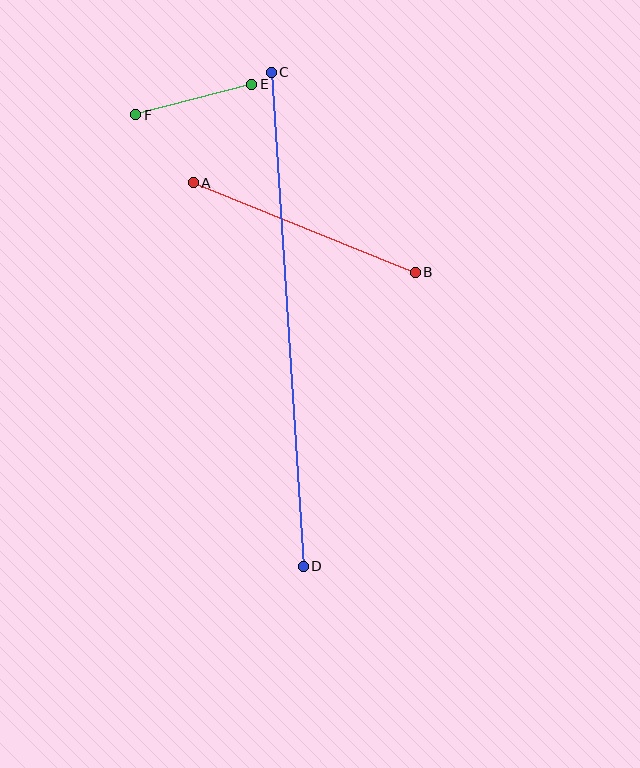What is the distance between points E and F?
The distance is approximately 120 pixels.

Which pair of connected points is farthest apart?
Points C and D are farthest apart.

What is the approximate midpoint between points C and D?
The midpoint is at approximately (287, 319) pixels.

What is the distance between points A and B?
The distance is approximately 239 pixels.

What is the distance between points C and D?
The distance is approximately 495 pixels.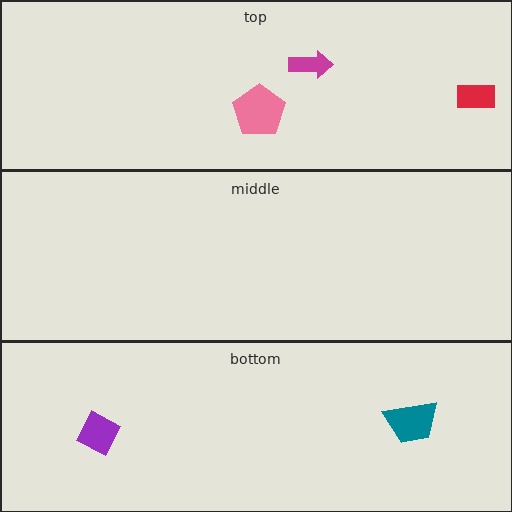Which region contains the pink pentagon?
The top region.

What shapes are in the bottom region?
The teal trapezoid, the purple diamond.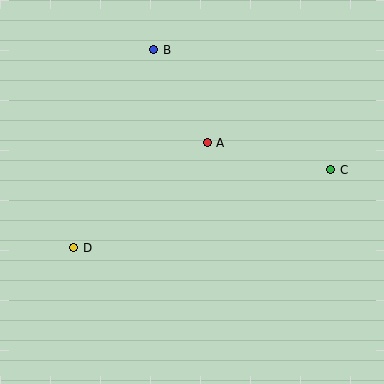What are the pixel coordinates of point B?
Point B is at (154, 50).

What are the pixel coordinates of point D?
Point D is at (74, 248).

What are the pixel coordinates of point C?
Point C is at (331, 170).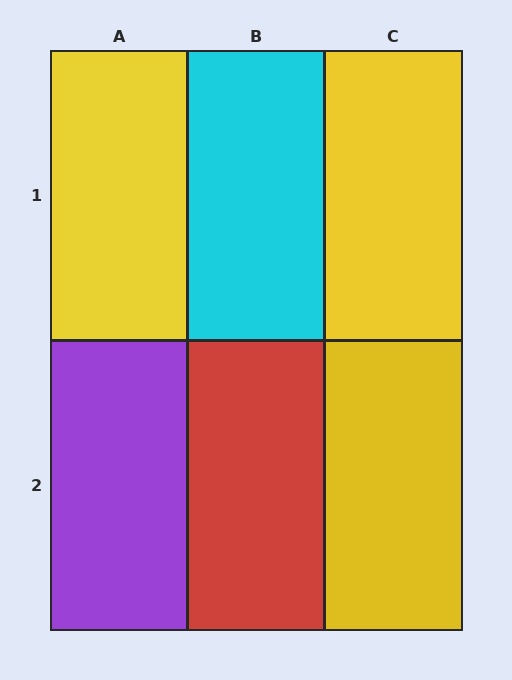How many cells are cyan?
1 cell is cyan.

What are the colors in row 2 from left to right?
Purple, red, yellow.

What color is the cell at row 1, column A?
Yellow.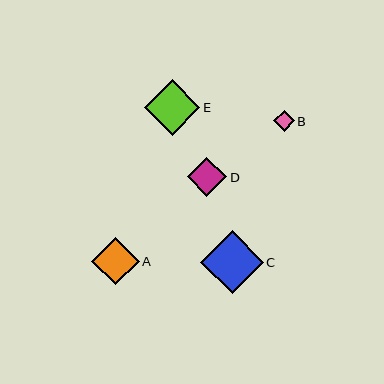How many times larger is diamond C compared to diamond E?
Diamond C is approximately 1.1 times the size of diamond E.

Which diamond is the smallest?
Diamond B is the smallest with a size of approximately 20 pixels.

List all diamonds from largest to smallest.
From largest to smallest: C, E, A, D, B.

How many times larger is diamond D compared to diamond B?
Diamond D is approximately 1.9 times the size of diamond B.